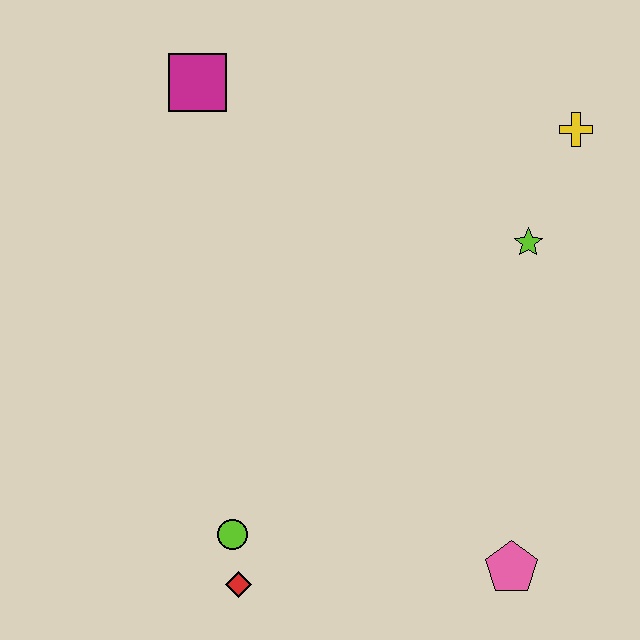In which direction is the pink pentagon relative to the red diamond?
The pink pentagon is to the right of the red diamond.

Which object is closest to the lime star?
The yellow cross is closest to the lime star.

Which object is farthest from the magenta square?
The pink pentagon is farthest from the magenta square.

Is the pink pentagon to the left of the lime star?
Yes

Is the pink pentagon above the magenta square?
No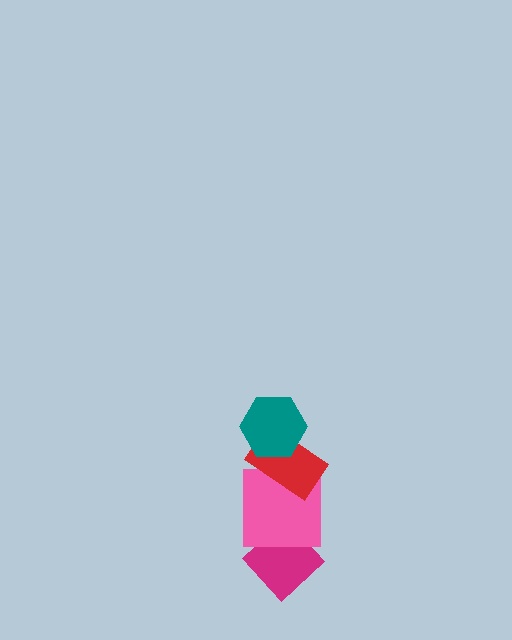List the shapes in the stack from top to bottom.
From top to bottom: the teal hexagon, the red rectangle, the pink square, the magenta diamond.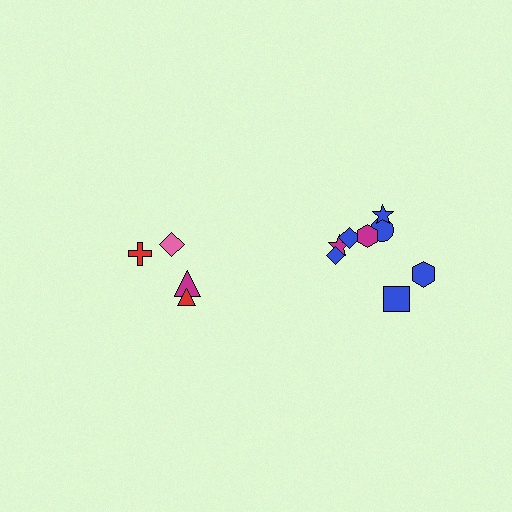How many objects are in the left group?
There are 4 objects.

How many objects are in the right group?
There are 8 objects.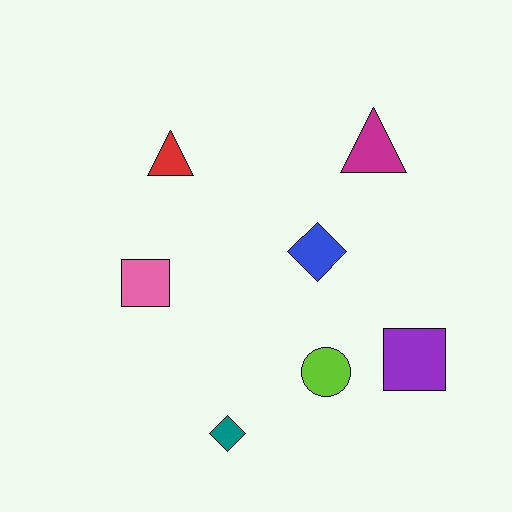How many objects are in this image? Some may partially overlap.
There are 7 objects.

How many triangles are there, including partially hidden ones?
There are 2 triangles.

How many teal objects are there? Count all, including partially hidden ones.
There is 1 teal object.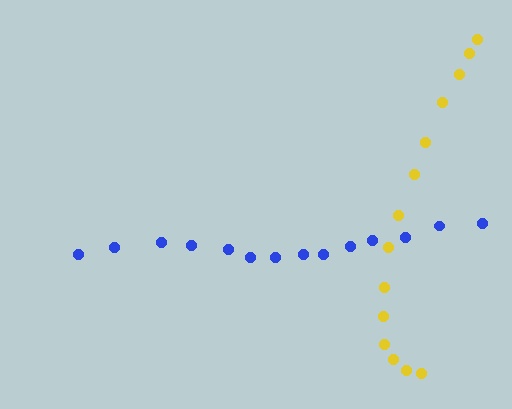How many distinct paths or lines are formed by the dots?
There are 2 distinct paths.